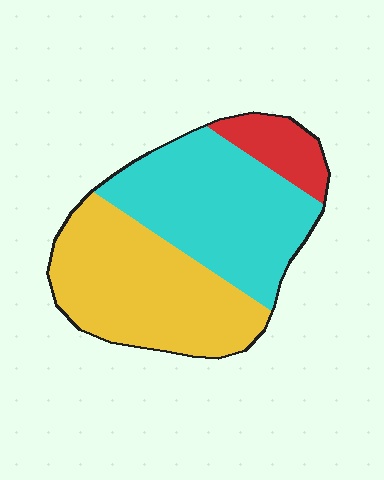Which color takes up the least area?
Red, at roughly 10%.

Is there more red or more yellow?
Yellow.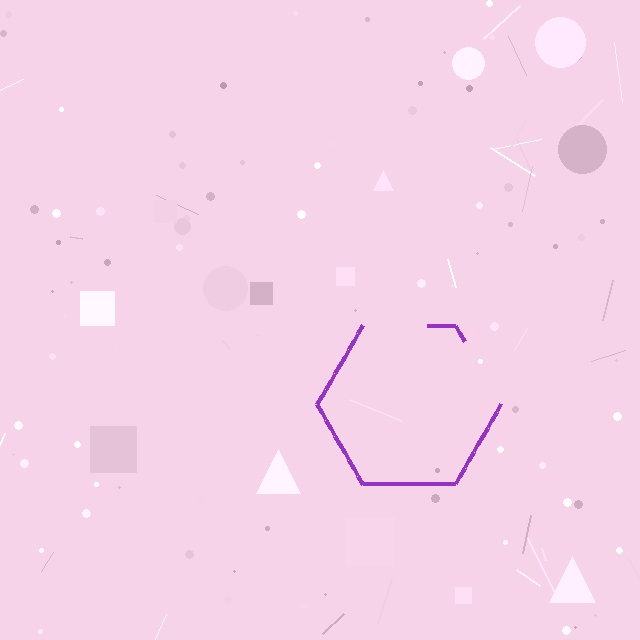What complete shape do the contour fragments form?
The contour fragments form a hexagon.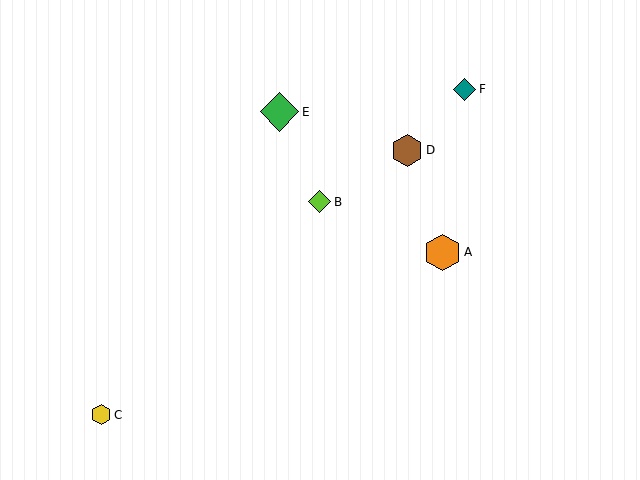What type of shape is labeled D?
Shape D is a brown hexagon.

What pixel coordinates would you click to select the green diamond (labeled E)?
Click at (280, 112) to select the green diamond E.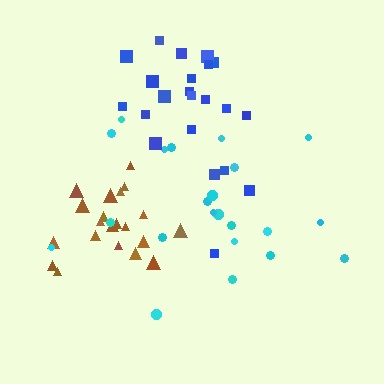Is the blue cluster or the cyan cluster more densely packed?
Blue.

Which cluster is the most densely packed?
Brown.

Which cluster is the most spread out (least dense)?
Cyan.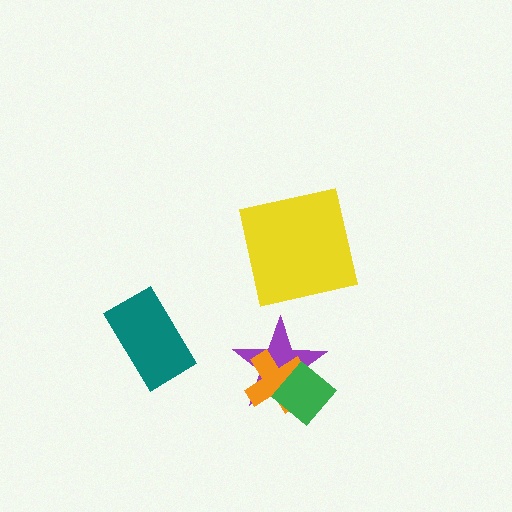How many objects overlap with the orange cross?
2 objects overlap with the orange cross.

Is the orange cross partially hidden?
Yes, it is partially covered by another shape.